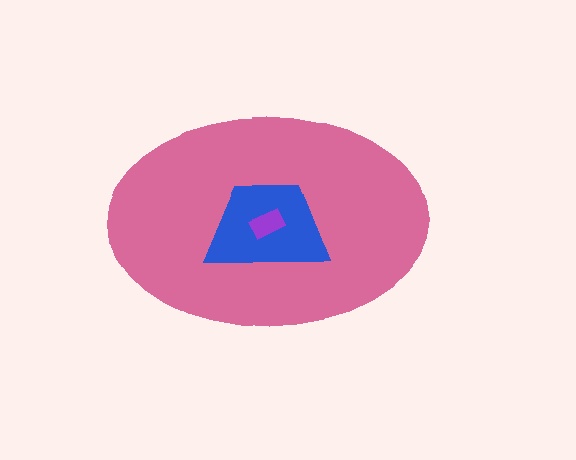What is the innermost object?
The purple rectangle.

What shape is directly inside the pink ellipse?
The blue trapezoid.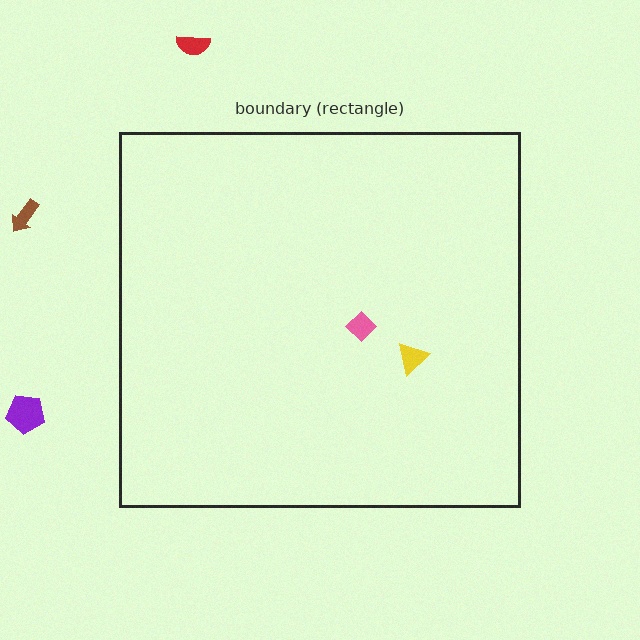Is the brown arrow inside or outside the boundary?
Outside.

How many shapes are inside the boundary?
2 inside, 3 outside.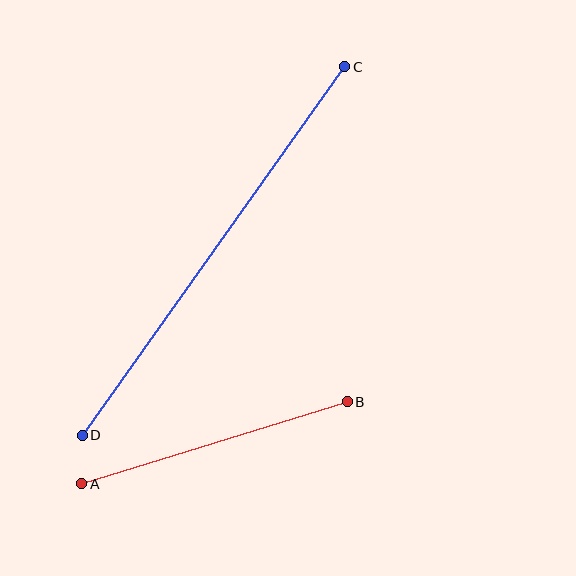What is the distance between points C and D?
The distance is approximately 452 pixels.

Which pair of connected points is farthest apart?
Points C and D are farthest apart.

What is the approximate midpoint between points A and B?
The midpoint is at approximately (214, 443) pixels.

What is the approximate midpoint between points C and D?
The midpoint is at approximately (214, 251) pixels.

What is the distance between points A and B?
The distance is approximately 278 pixels.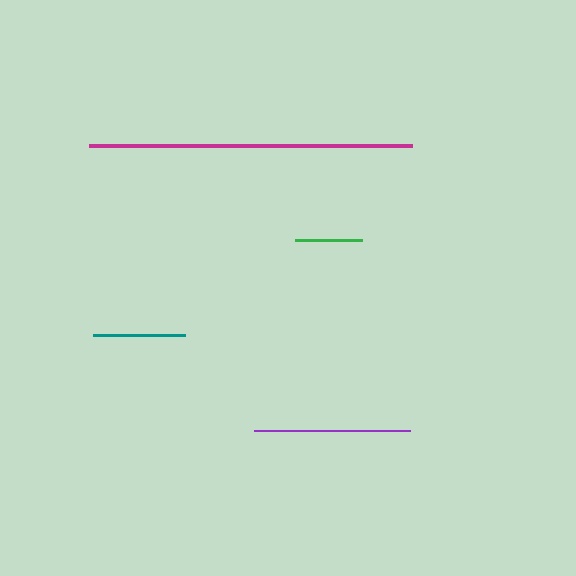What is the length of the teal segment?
The teal segment is approximately 93 pixels long.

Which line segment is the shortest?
The green line is the shortest at approximately 68 pixels.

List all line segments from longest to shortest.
From longest to shortest: magenta, purple, teal, green.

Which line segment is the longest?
The magenta line is the longest at approximately 323 pixels.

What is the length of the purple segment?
The purple segment is approximately 156 pixels long.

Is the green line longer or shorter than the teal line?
The teal line is longer than the green line.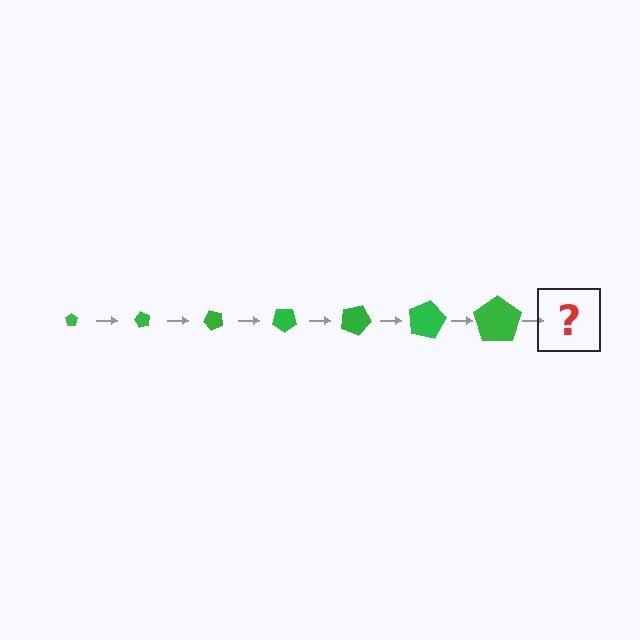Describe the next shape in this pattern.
It should be a pentagon, larger than the previous one and rotated 420 degrees from the start.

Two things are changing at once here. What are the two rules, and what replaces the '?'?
The two rules are that the pentagon grows larger each step and it rotates 60 degrees each step. The '?' should be a pentagon, larger than the previous one and rotated 420 degrees from the start.